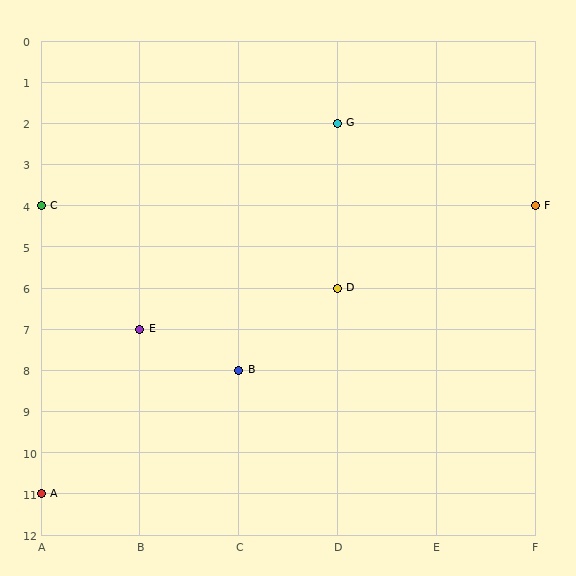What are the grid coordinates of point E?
Point E is at grid coordinates (B, 7).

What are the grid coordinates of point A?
Point A is at grid coordinates (A, 11).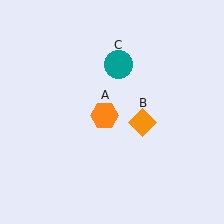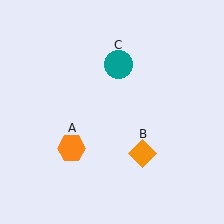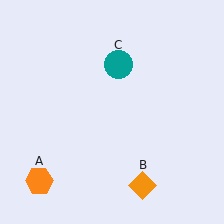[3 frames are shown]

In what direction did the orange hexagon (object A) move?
The orange hexagon (object A) moved down and to the left.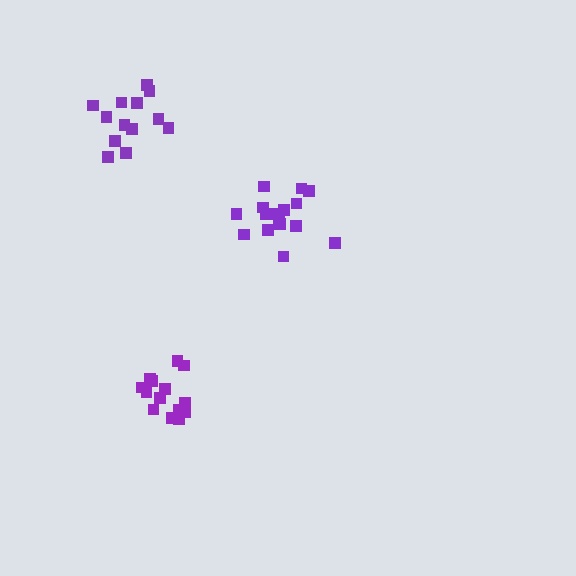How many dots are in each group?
Group 1: 16 dots, Group 2: 15 dots, Group 3: 13 dots (44 total).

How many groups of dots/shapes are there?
There are 3 groups.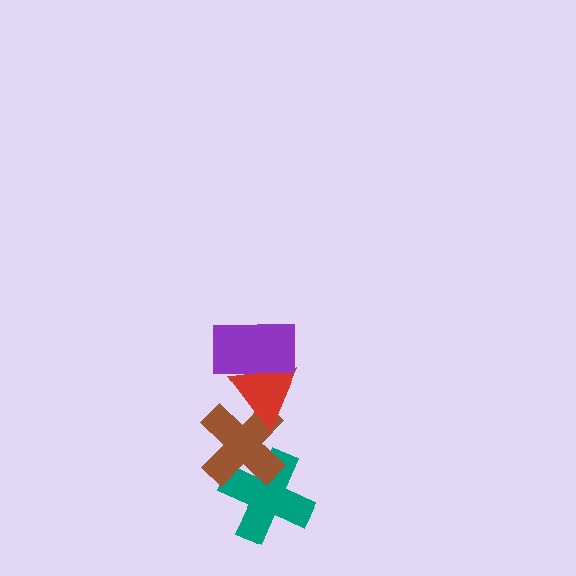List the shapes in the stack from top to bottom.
From top to bottom: the purple rectangle, the red triangle, the brown cross, the teal cross.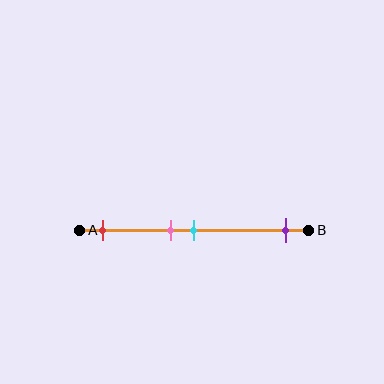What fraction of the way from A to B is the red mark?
The red mark is approximately 10% (0.1) of the way from A to B.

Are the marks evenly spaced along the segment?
No, the marks are not evenly spaced.